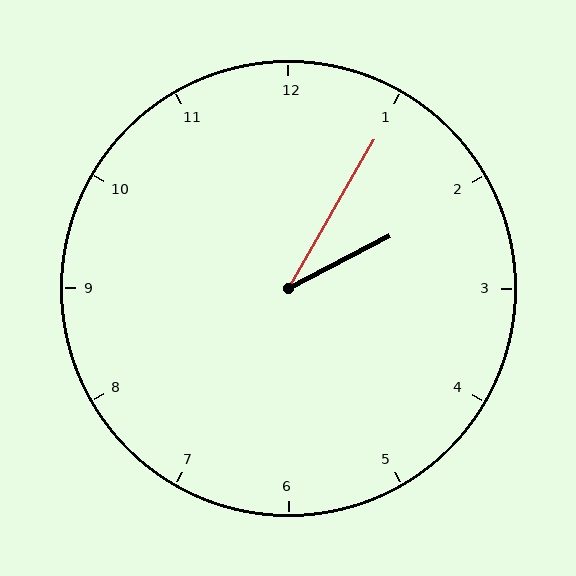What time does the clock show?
2:05.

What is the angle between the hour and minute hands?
Approximately 32 degrees.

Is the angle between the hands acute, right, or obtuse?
It is acute.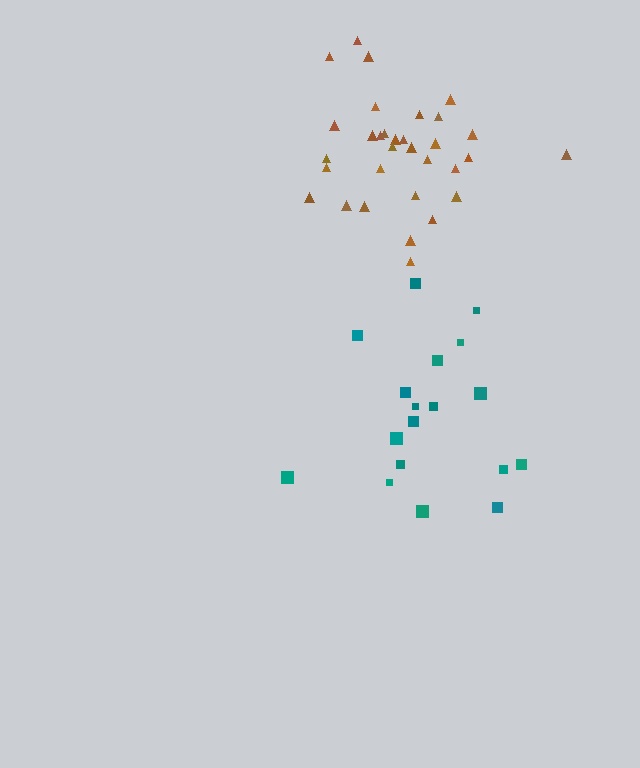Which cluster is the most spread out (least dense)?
Teal.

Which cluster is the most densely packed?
Brown.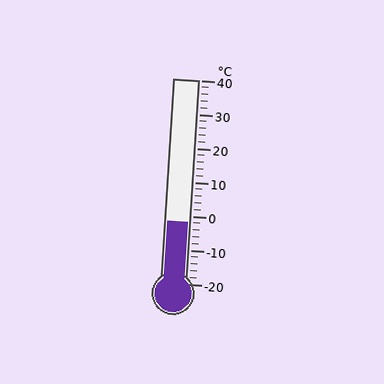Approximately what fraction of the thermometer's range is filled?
The thermometer is filled to approximately 30% of its range.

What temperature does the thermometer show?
The thermometer shows approximately -2°C.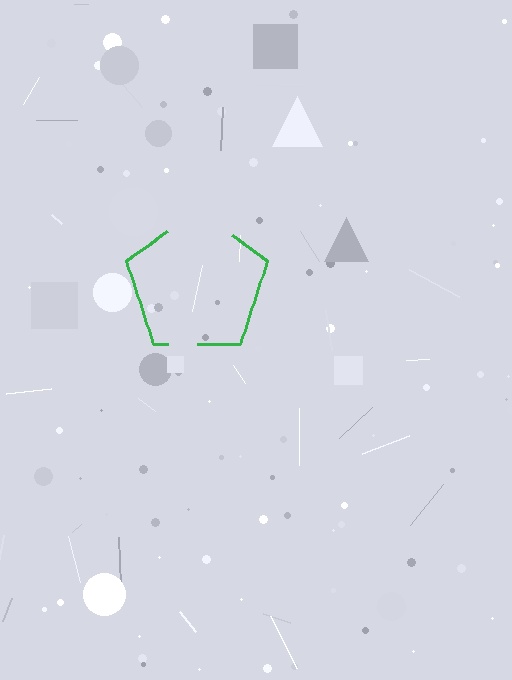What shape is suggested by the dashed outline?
The dashed outline suggests a pentagon.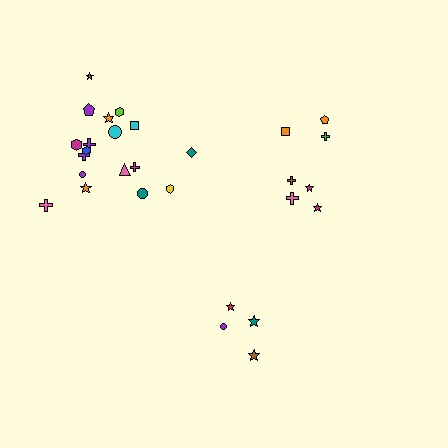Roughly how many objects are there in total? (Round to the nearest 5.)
Roughly 30 objects in total.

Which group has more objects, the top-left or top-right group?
The top-left group.